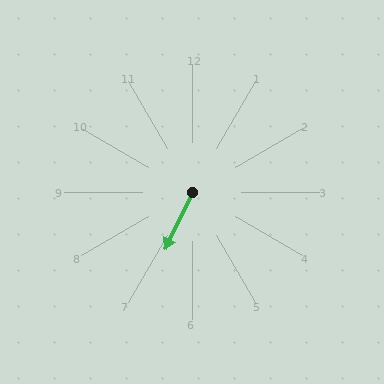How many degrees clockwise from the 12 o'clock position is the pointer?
Approximately 206 degrees.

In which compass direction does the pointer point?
Southwest.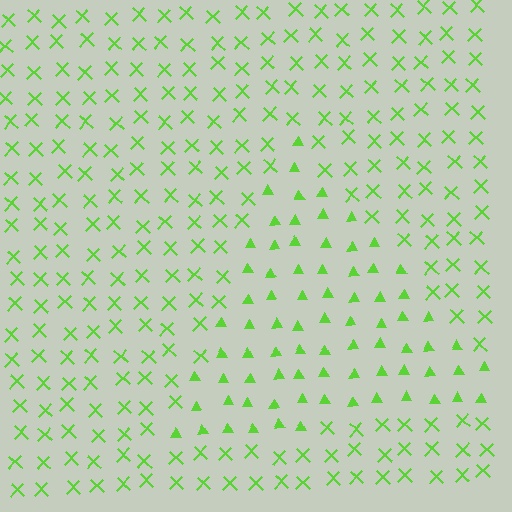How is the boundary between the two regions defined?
The boundary is defined by a change in element shape: triangles inside vs. X marks outside. All elements share the same color and spacing.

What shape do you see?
I see a triangle.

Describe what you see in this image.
The image is filled with small lime elements arranged in a uniform grid. A triangle-shaped region contains triangles, while the surrounding area contains X marks. The boundary is defined purely by the change in element shape.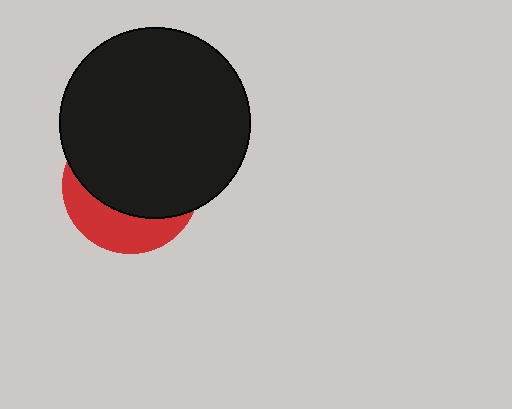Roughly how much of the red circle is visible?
A small part of it is visible (roughly 32%).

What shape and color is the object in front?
The object in front is a black circle.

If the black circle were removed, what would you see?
You would see the complete red circle.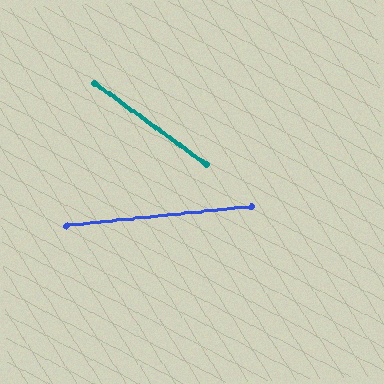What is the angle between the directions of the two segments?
Approximately 42 degrees.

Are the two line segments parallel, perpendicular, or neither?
Neither parallel nor perpendicular — they differ by about 42°.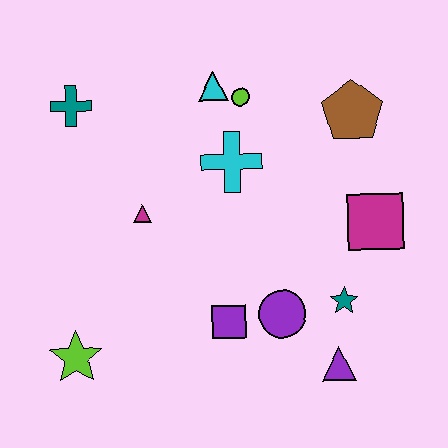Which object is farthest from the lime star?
The brown pentagon is farthest from the lime star.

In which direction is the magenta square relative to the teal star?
The magenta square is above the teal star.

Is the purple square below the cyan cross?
Yes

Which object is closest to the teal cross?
The magenta triangle is closest to the teal cross.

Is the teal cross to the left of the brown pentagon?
Yes